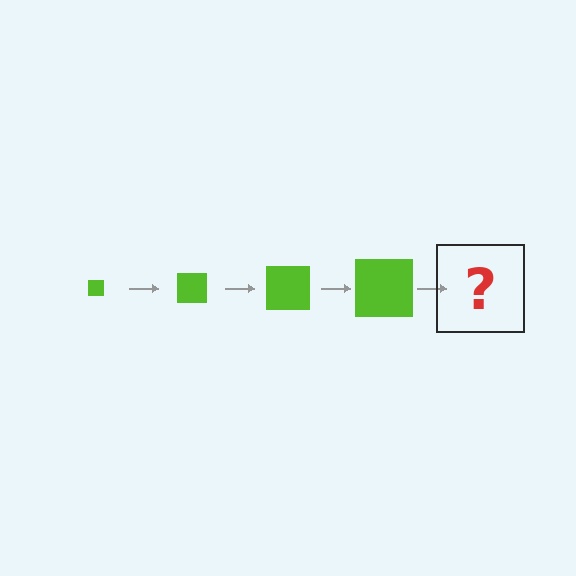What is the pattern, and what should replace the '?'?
The pattern is that the square gets progressively larger each step. The '?' should be a lime square, larger than the previous one.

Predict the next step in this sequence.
The next step is a lime square, larger than the previous one.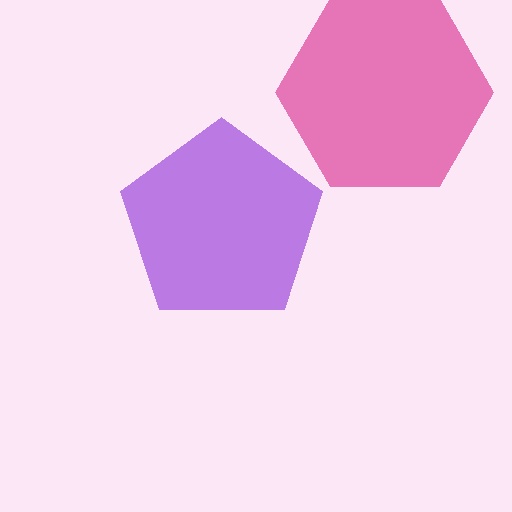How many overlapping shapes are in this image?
There are 2 overlapping shapes in the image.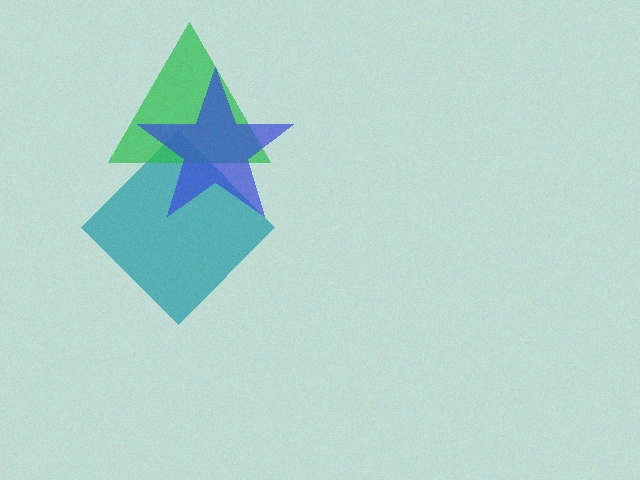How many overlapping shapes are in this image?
There are 3 overlapping shapes in the image.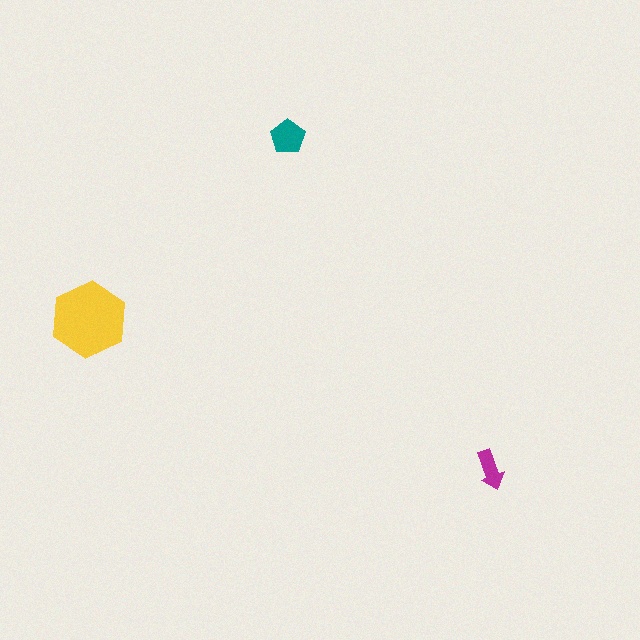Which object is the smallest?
The magenta arrow.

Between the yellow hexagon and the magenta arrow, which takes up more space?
The yellow hexagon.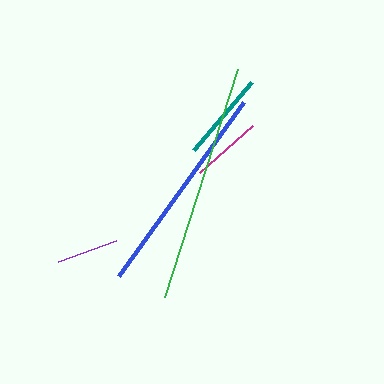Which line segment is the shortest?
The purple line is the shortest at approximately 62 pixels.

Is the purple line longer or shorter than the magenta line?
The magenta line is longer than the purple line.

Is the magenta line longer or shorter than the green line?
The green line is longer than the magenta line.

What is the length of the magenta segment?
The magenta segment is approximately 71 pixels long.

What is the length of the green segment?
The green segment is approximately 240 pixels long.